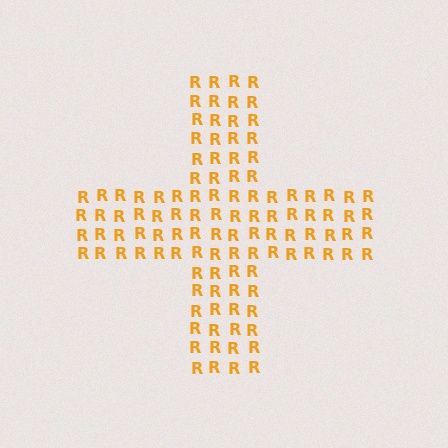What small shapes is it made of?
It is made of small letter R's.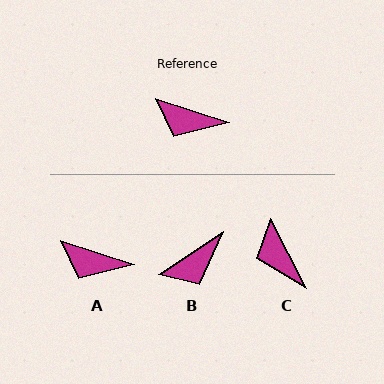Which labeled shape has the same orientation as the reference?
A.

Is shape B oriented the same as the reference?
No, it is off by about 51 degrees.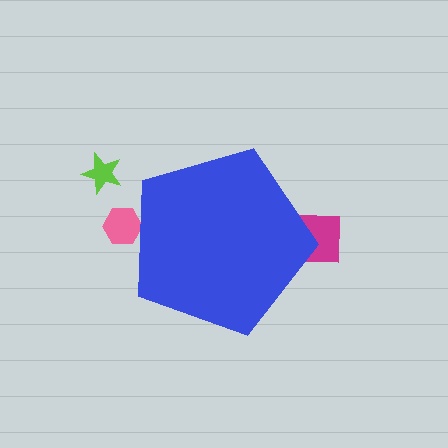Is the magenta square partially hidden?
Yes, the magenta square is partially hidden behind the blue pentagon.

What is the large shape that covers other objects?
A blue pentagon.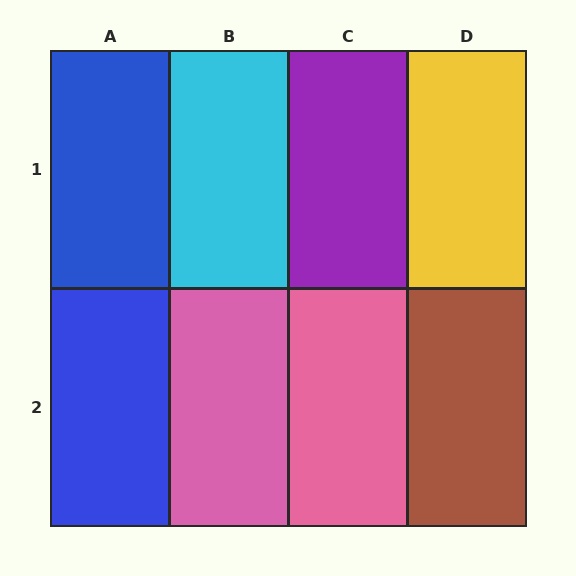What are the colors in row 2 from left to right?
Blue, pink, pink, brown.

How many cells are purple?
1 cell is purple.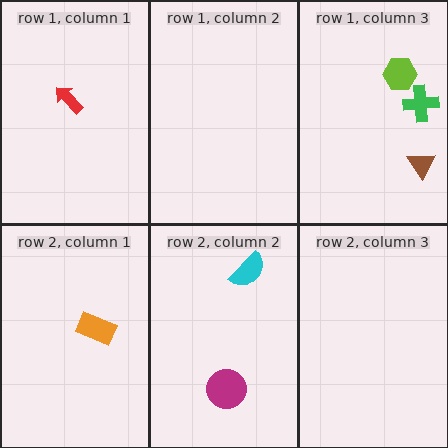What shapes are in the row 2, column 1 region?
The orange rectangle.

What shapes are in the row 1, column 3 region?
The brown triangle, the green cross, the lime hexagon.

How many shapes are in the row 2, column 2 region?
2.